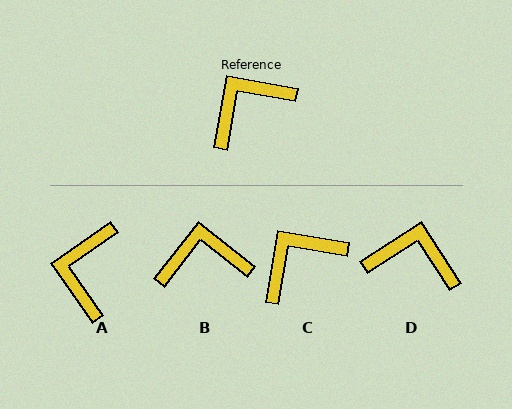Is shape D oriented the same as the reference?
No, it is off by about 47 degrees.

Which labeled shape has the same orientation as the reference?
C.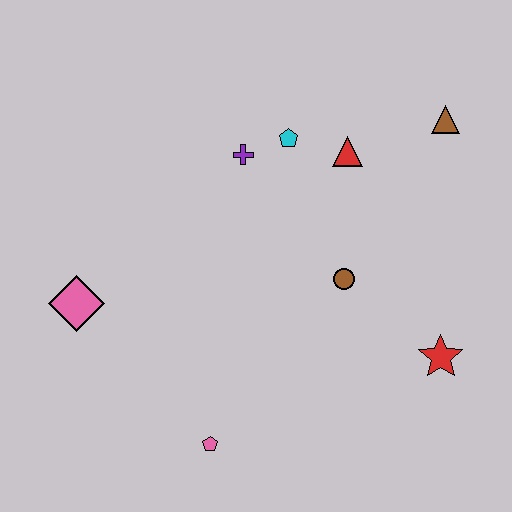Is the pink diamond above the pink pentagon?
Yes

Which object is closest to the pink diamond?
The pink pentagon is closest to the pink diamond.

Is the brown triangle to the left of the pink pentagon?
No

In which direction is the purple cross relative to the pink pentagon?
The purple cross is above the pink pentagon.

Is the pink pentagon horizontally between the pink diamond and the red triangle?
Yes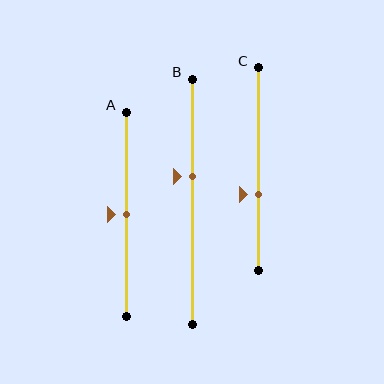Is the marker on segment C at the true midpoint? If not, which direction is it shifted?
No, the marker on segment C is shifted downward by about 12% of the segment length.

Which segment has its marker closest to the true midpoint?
Segment A has its marker closest to the true midpoint.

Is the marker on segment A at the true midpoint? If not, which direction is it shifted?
Yes, the marker on segment A is at the true midpoint.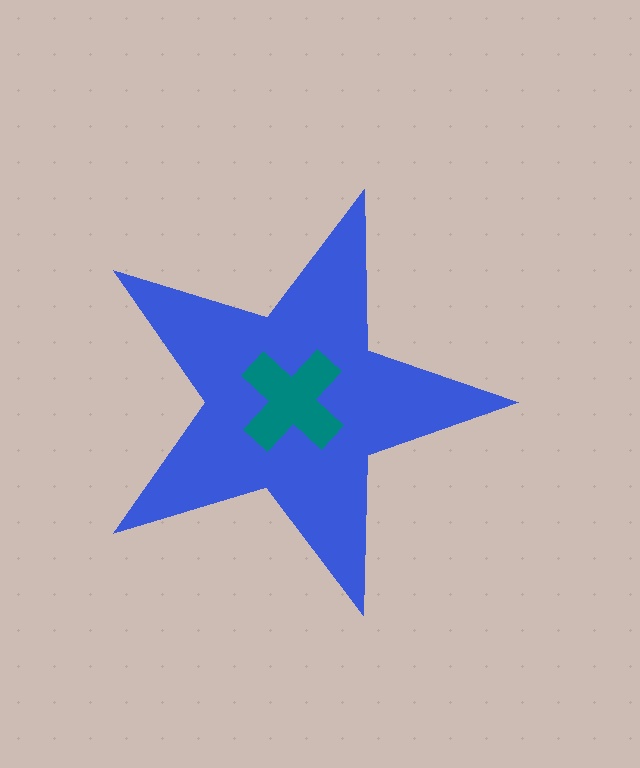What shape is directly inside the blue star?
The teal cross.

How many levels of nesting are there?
2.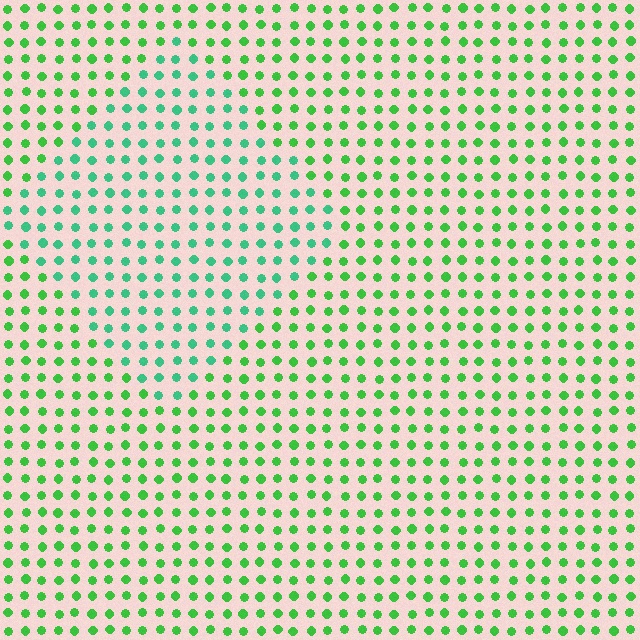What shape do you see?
I see a diamond.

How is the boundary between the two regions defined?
The boundary is defined purely by a slight shift in hue (about 31 degrees). Spacing, size, and orientation are identical on both sides.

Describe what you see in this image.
The image is filled with small green elements in a uniform arrangement. A diamond-shaped region is visible where the elements are tinted to a slightly different hue, forming a subtle color boundary.